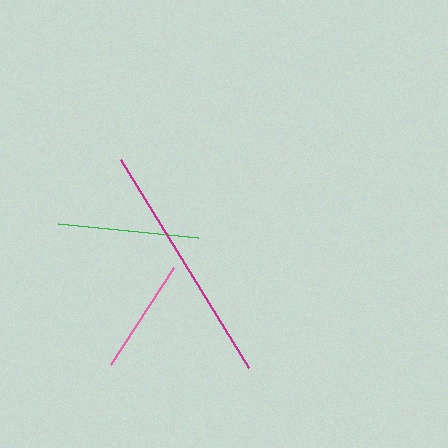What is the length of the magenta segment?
The magenta segment is approximately 244 pixels long.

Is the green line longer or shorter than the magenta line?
The magenta line is longer than the green line.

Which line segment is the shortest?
The pink line is the shortest at approximately 116 pixels.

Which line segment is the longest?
The magenta line is the longest at approximately 244 pixels.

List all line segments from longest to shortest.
From longest to shortest: magenta, green, pink.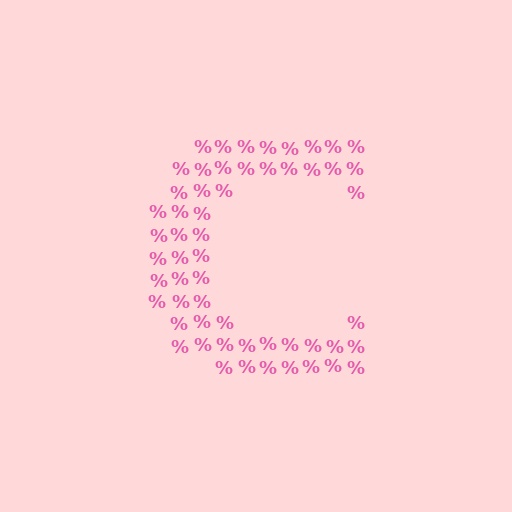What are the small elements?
The small elements are percent signs.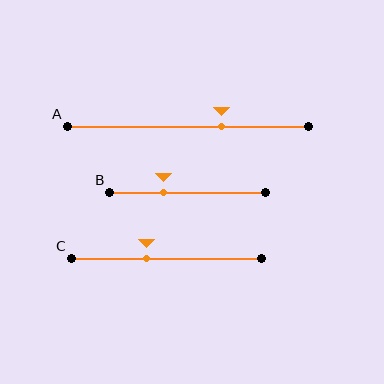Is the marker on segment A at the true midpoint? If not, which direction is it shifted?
No, the marker on segment A is shifted to the right by about 14% of the segment length.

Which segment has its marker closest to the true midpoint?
Segment C has its marker closest to the true midpoint.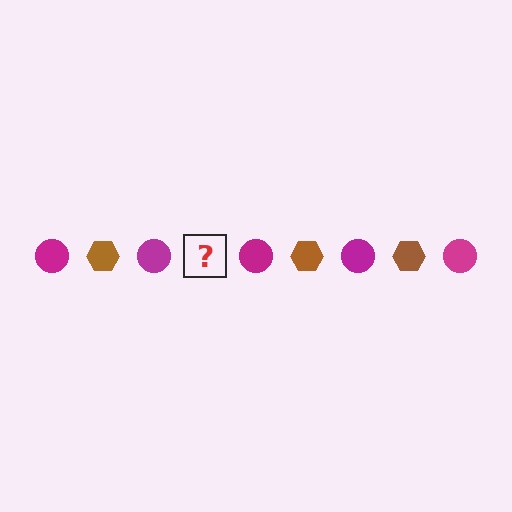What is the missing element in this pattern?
The missing element is a brown hexagon.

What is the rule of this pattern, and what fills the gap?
The rule is that the pattern alternates between magenta circle and brown hexagon. The gap should be filled with a brown hexagon.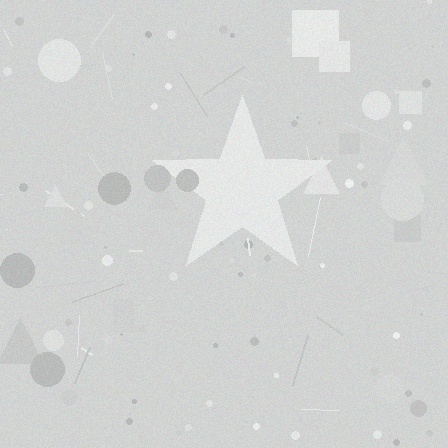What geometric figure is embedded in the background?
A star is embedded in the background.